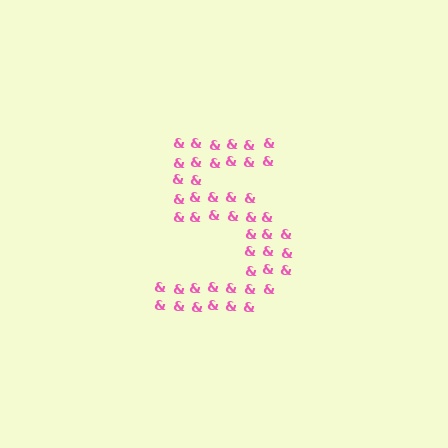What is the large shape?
The large shape is the digit 5.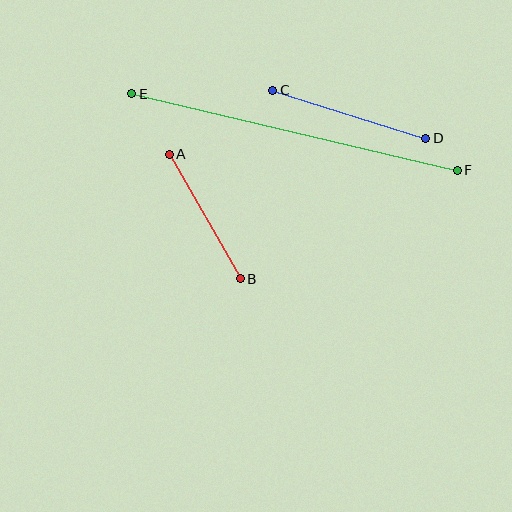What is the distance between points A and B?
The distance is approximately 143 pixels.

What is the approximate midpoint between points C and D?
The midpoint is at approximately (349, 114) pixels.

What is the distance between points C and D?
The distance is approximately 160 pixels.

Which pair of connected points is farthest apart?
Points E and F are farthest apart.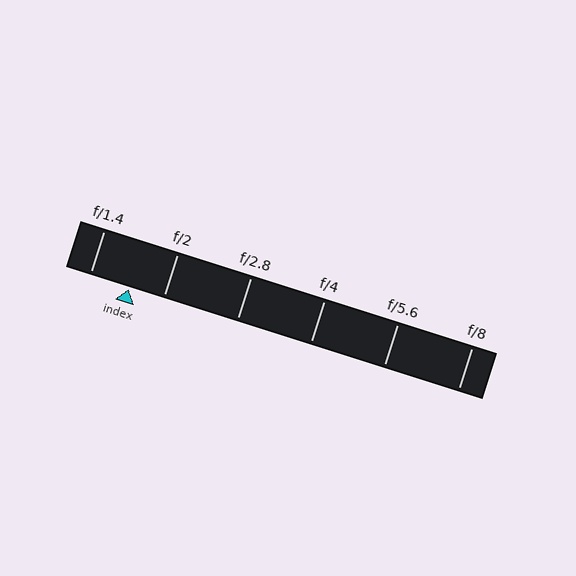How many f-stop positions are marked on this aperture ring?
There are 6 f-stop positions marked.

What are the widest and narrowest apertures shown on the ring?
The widest aperture shown is f/1.4 and the narrowest is f/8.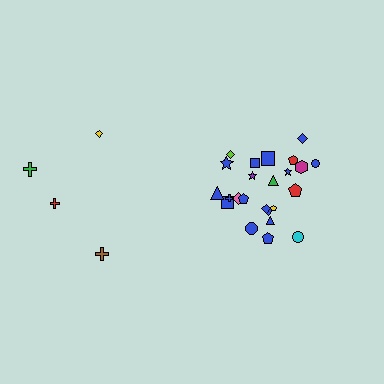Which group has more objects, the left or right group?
The right group.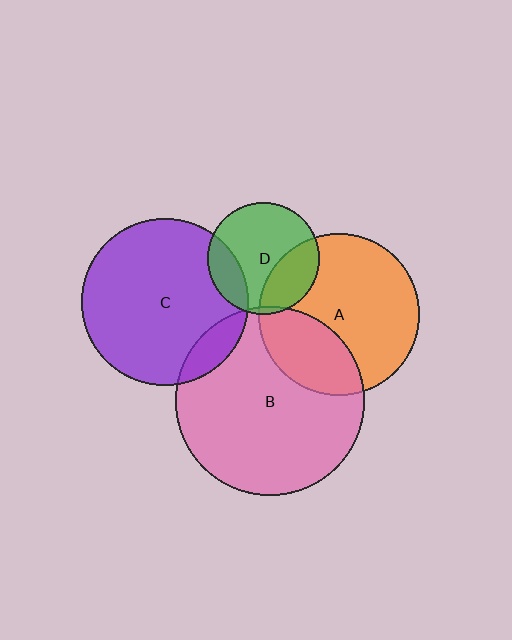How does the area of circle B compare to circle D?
Approximately 2.9 times.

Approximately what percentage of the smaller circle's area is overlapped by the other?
Approximately 20%.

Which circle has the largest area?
Circle B (pink).